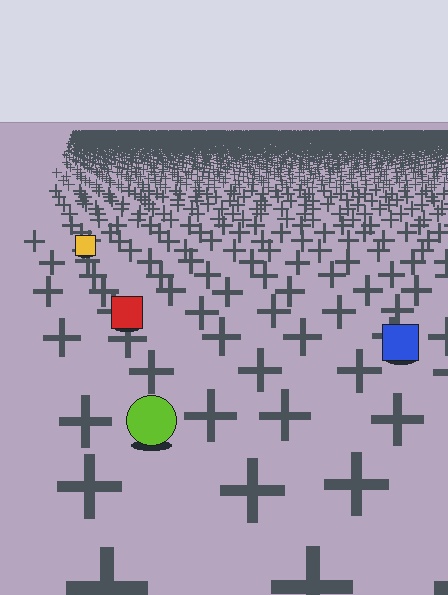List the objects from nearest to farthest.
From nearest to farthest: the lime circle, the blue square, the red square, the yellow square.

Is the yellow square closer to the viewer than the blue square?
No. The blue square is closer — you can tell from the texture gradient: the ground texture is coarser near it.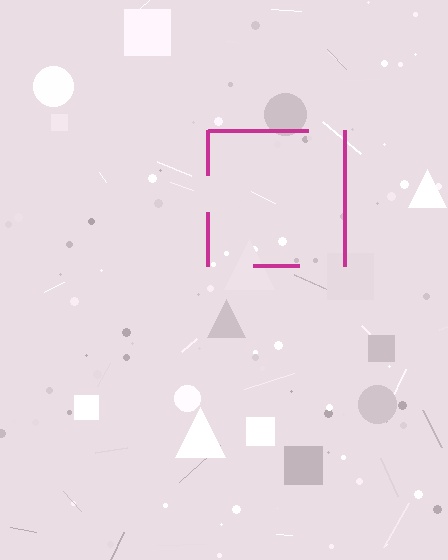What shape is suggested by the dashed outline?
The dashed outline suggests a square.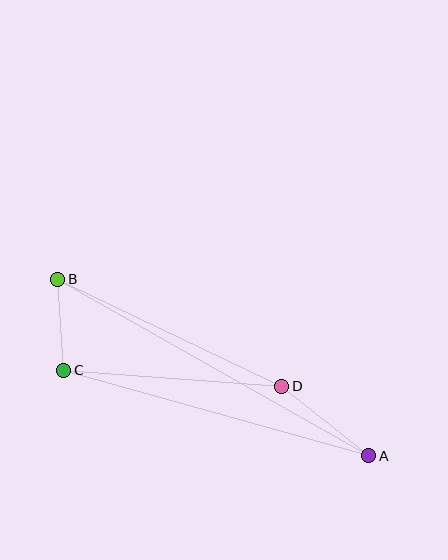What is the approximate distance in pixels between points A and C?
The distance between A and C is approximately 317 pixels.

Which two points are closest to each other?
Points B and C are closest to each other.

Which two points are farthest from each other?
Points A and B are farthest from each other.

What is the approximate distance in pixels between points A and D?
The distance between A and D is approximately 111 pixels.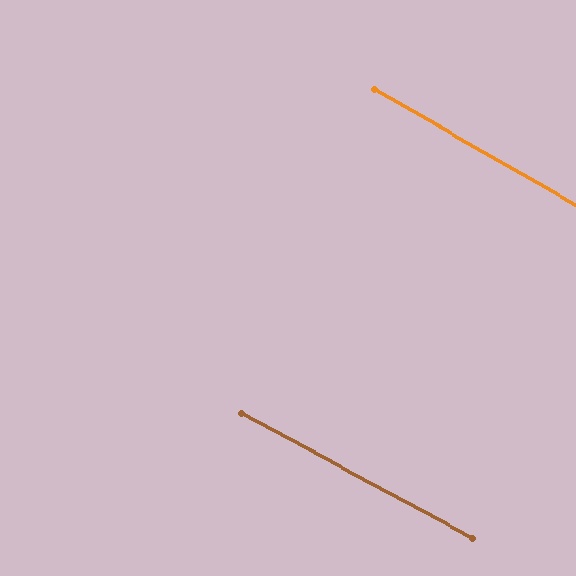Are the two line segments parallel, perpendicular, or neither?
Parallel — their directions differ by only 1.5°.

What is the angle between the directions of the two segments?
Approximately 1 degree.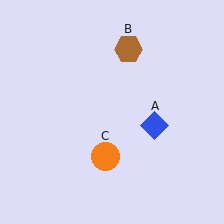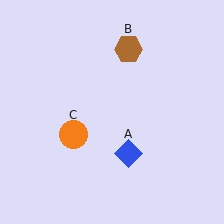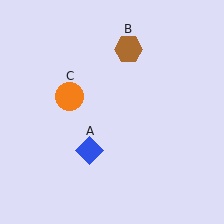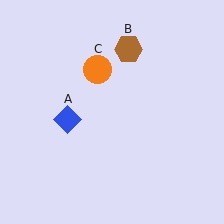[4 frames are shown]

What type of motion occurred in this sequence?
The blue diamond (object A), orange circle (object C) rotated clockwise around the center of the scene.